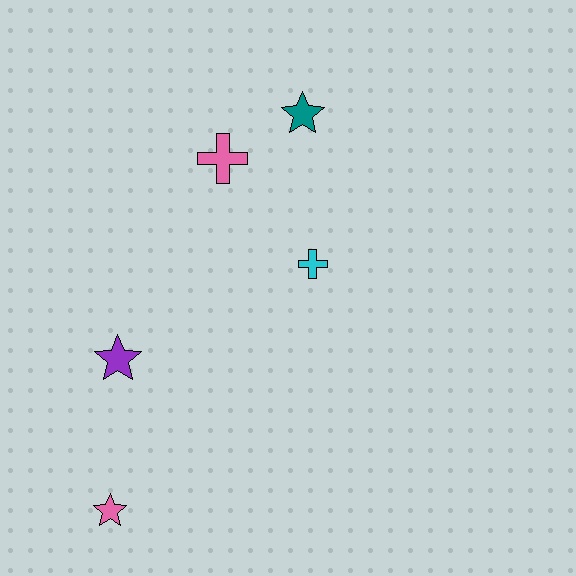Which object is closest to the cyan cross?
The pink cross is closest to the cyan cross.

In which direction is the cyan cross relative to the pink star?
The cyan cross is above the pink star.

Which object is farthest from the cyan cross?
The pink star is farthest from the cyan cross.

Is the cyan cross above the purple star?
Yes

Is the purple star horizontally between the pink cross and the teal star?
No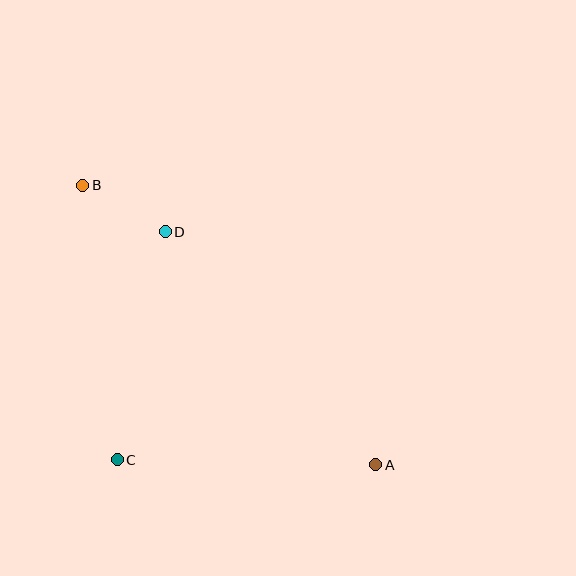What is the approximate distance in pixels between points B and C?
The distance between B and C is approximately 277 pixels.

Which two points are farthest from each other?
Points A and B are farthest from each other.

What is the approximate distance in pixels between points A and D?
The distance between A and D is approximately 314 pixels.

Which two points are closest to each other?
Points B and D are closest to each other.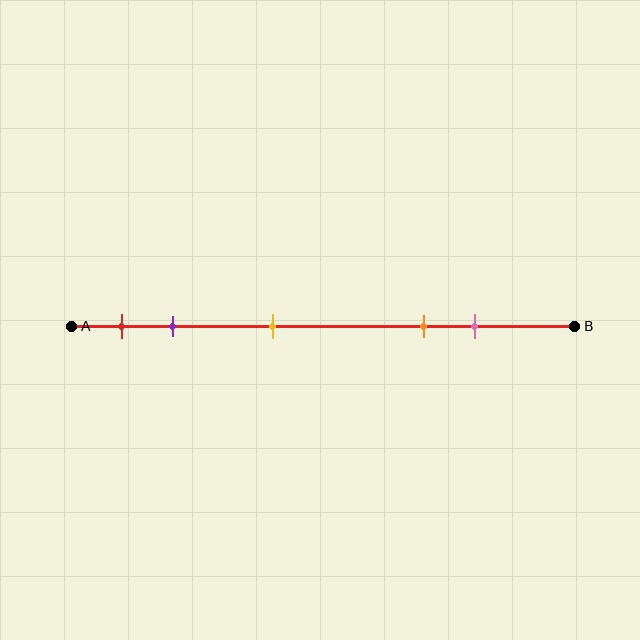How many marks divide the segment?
There are 5 marks dividing the segment.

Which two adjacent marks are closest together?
The red and purple marks are the closest adjacent pair.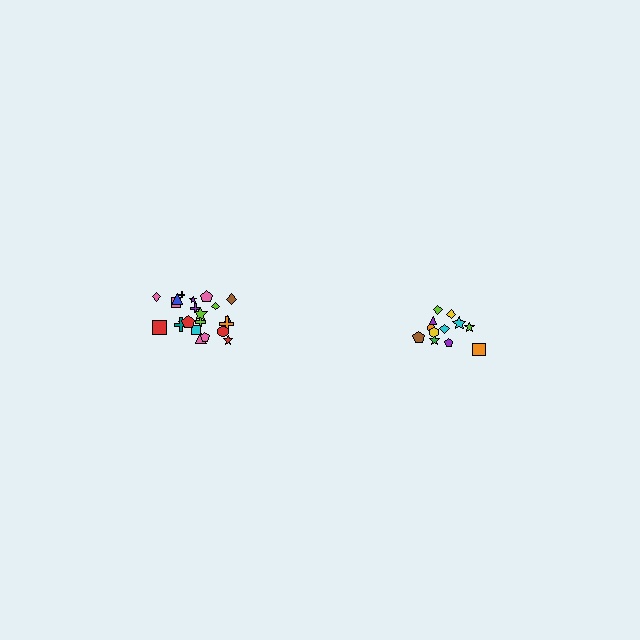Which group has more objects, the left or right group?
The left group.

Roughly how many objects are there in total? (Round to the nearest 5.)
Roughly 35 objects in total.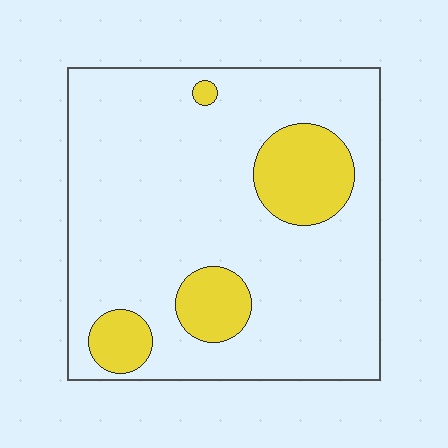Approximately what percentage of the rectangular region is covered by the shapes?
Approximately 15%.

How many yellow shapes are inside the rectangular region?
4.